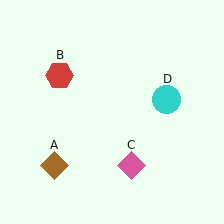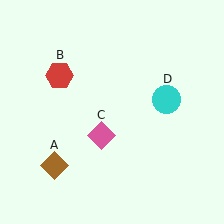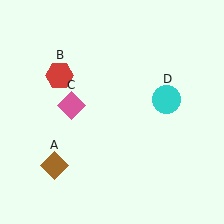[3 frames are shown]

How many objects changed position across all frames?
1 object changed position: pink diamond (object C).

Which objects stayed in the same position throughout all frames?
Brown diamond (object A) and red hexagon (object B) and cyan circle (object D) remained stationary.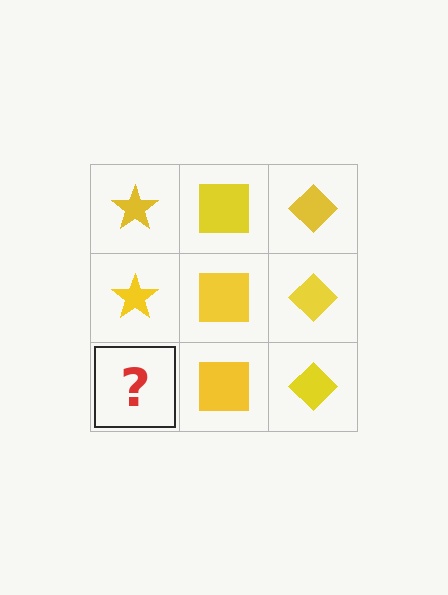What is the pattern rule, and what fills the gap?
The rule is that each column has a consistent shape. The gap should be filled with a yellow star.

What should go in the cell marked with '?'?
The missing cell should contain a yellow star.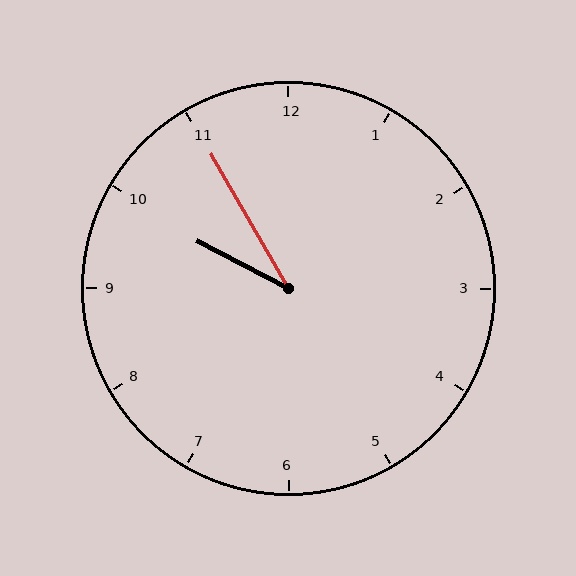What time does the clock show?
9:55.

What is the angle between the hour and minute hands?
Approximately 32 degrees.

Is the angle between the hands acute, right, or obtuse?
It is acute.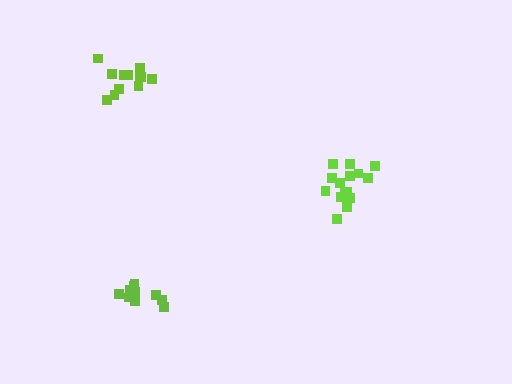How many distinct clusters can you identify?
There are 3 distinct clusters.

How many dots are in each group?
Group 1: 12 dots, Group 2: 12 dots, Group 3: 15 dots (39 total).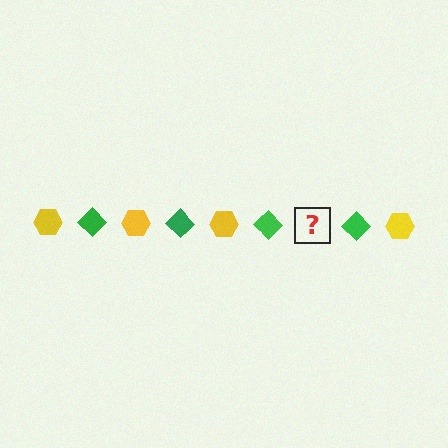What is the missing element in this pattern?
The missing element is a yellow hexagon.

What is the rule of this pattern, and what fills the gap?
The rule is that the pattern alternates between yellow hexagon and green diamond. The gap should be filled with a yellow hexagon.